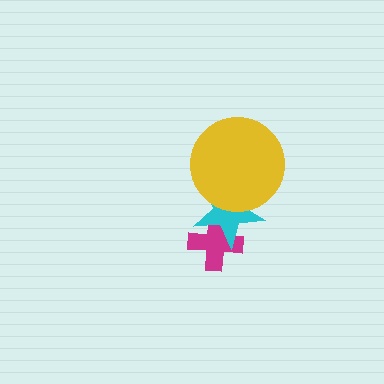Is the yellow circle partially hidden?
No, no other shape covers it.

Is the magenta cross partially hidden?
Yes, it is partially covered by another shape.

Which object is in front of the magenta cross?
The cyan star is in front of the magenta cross.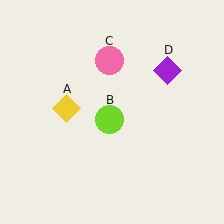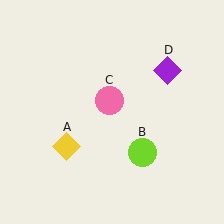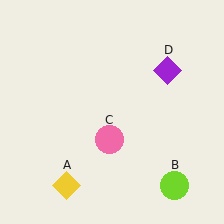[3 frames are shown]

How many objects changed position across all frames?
3 objects changed position: yellow diamond (object A), lime circle (object B), pink circle (object C).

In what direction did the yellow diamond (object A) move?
The yellow diamond (object A) moved down.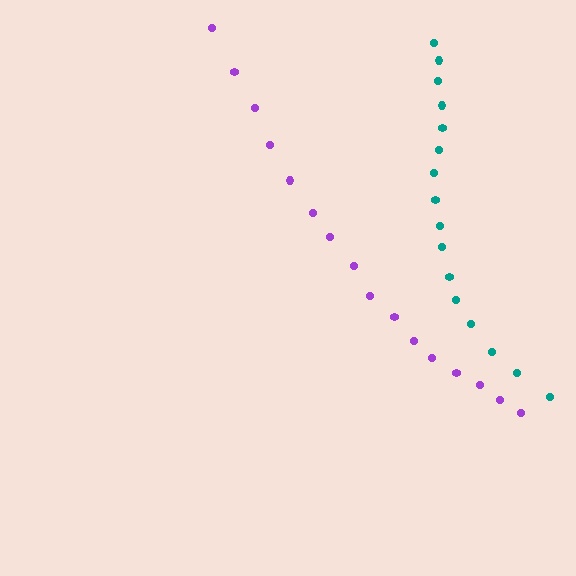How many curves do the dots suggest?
There are 2 distinct paths.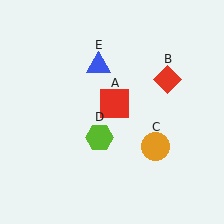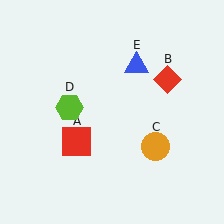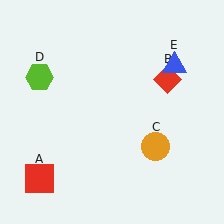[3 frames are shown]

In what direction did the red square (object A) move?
The red square (object A) moved down and to the left.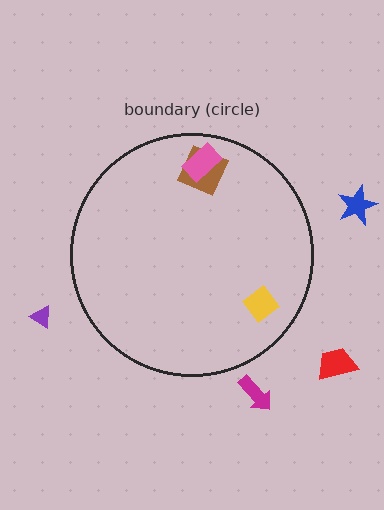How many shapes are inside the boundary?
3 inside, 4 outside.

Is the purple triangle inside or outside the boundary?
Outside.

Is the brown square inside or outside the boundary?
Inside.